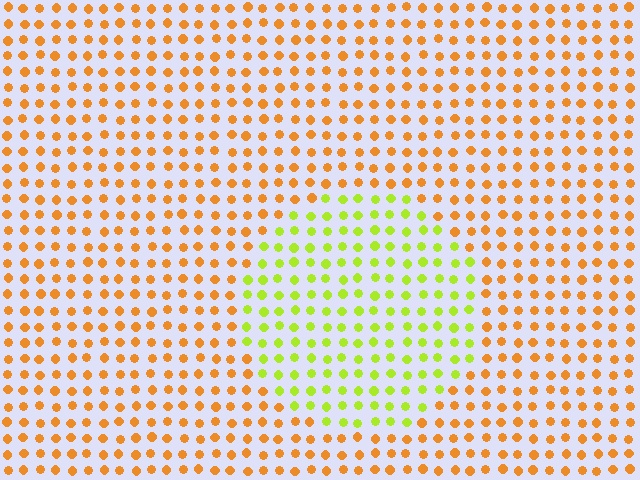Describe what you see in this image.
The image is filled with small orange elements in a uniform arrangement. A circle-shaped region is visible where the elements are tinted to a slightly different hue, forming a subtle color boundary.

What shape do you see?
I see a circle.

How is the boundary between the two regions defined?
The boundary is defined purely by a slight shift in hue (about 50 degrees). Spacing, size, and orientation are identical on both sides.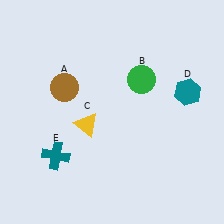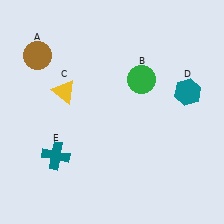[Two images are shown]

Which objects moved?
The objects that moved are: the brown circle (A), the yellow triangle (C).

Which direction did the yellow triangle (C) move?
The yellow triangle (C) moved up.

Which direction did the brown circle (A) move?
The brown circle (A) moved up.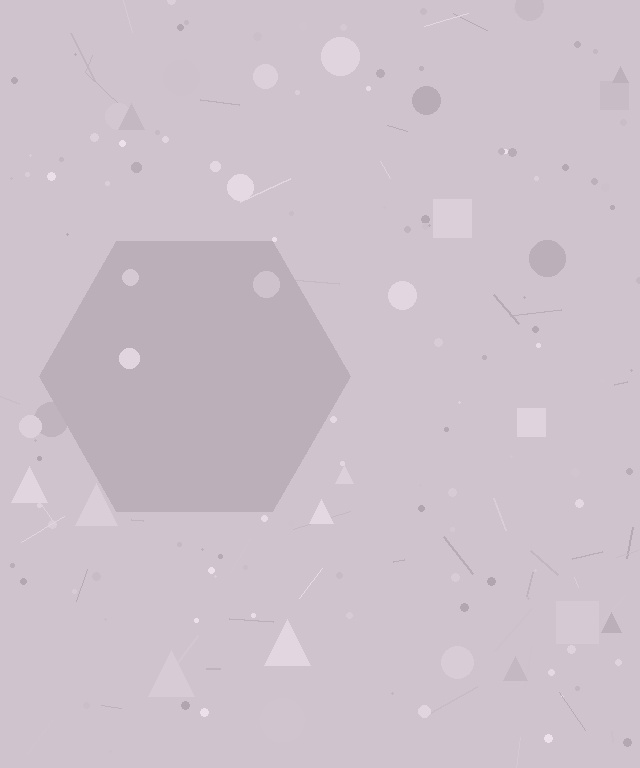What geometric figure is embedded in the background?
A hexagon is embedded in the background.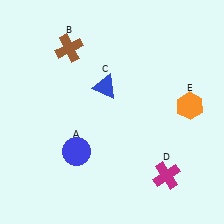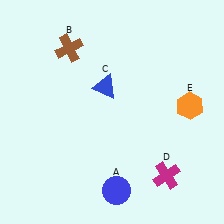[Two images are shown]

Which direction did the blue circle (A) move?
The blue circle (A) moved right.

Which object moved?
The blue circle (A) moved right.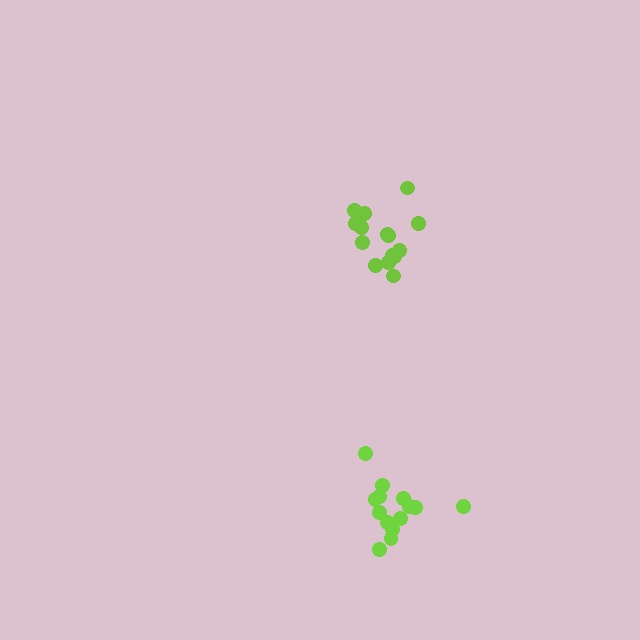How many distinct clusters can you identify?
There are 2 distinct clusters.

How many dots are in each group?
Group 1: 16 dots, Group 2: 14 dots (30 total).